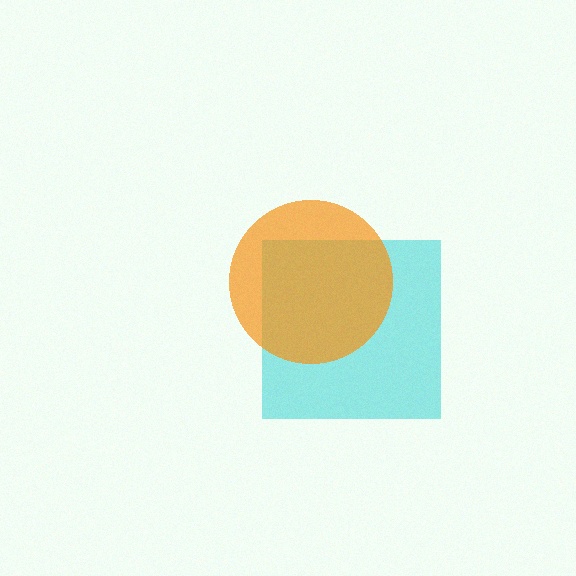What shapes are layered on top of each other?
The layered shapes are: a cyan square, an orange circle.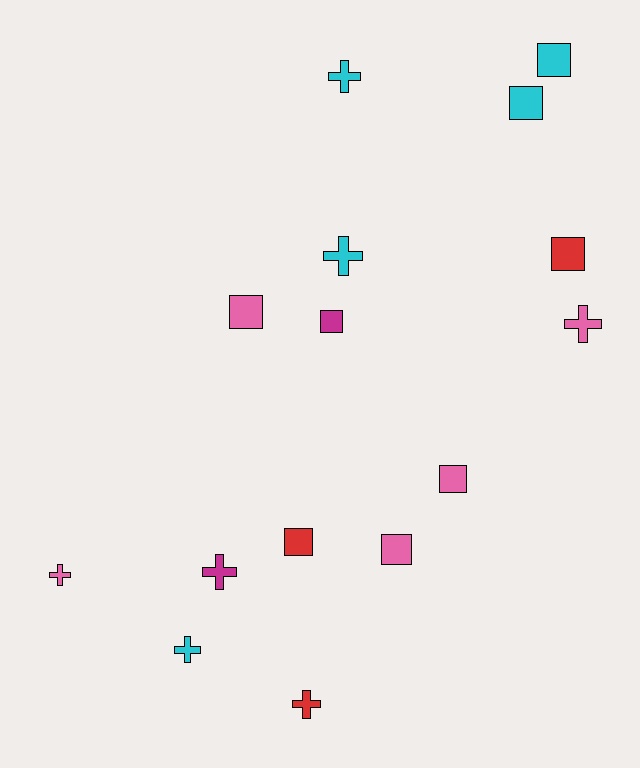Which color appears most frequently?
Cyan, with 5 objects.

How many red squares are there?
There are 2 red squares.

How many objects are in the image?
There are 15 objects.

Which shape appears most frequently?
Square, with 8 objects.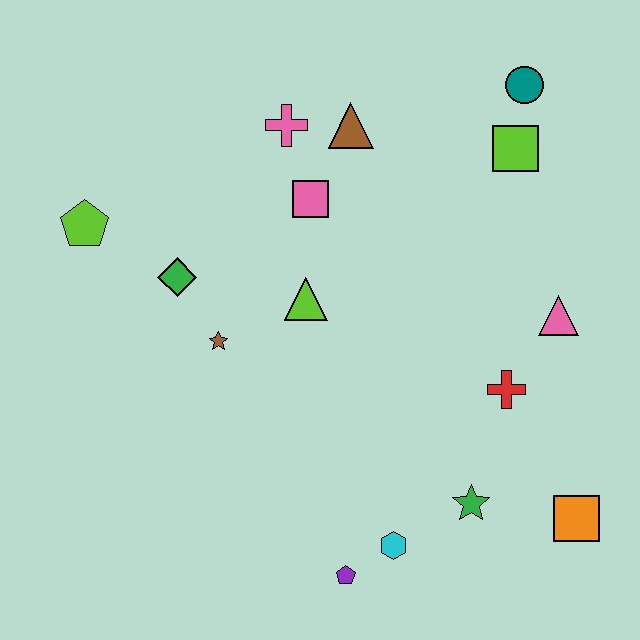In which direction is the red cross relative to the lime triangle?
The red cross is to the right of the lime triangle.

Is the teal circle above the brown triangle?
Yes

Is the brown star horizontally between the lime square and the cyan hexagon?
No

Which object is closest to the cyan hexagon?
The purple pentagon is closest to the cyan hexagon.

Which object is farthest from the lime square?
The purple pentagon is farthest from the lime square.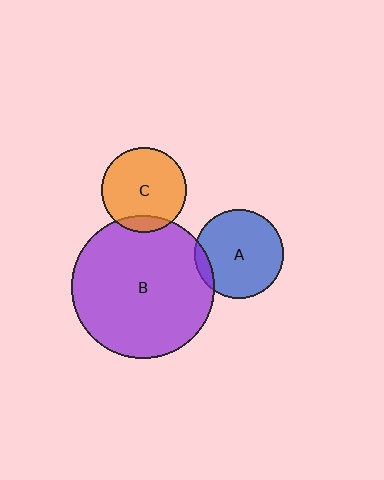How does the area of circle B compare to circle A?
Approximately 2.6 times.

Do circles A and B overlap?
Yes.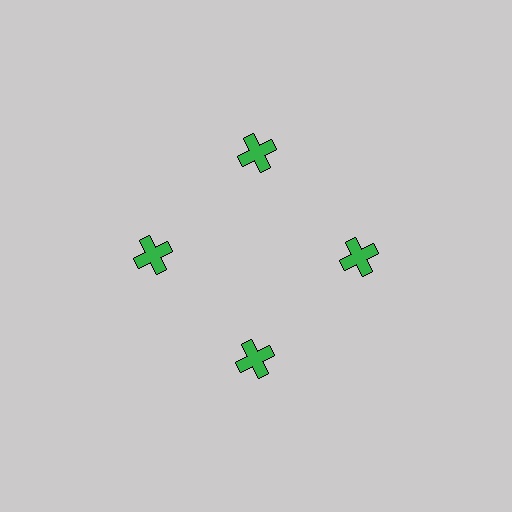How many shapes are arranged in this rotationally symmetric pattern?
There are 4 shapes, arranged in 4 groups of 1.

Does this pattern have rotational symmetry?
Yes, this pattern has 4-fold rotational symmetry. It looks the same after rotating 90 degrees around the center.